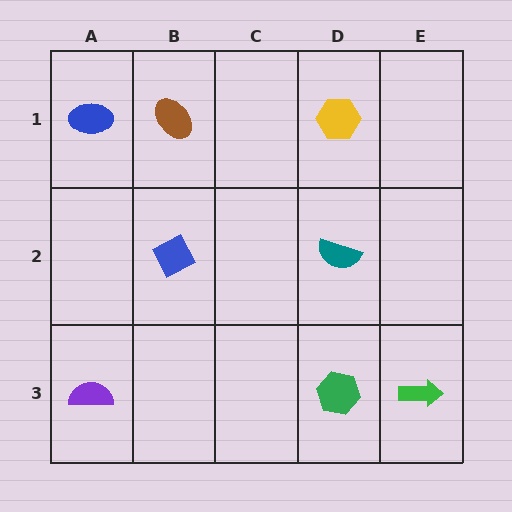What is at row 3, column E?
A green arrow.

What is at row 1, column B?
A brown ellipse.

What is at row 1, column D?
A yellow hexagon.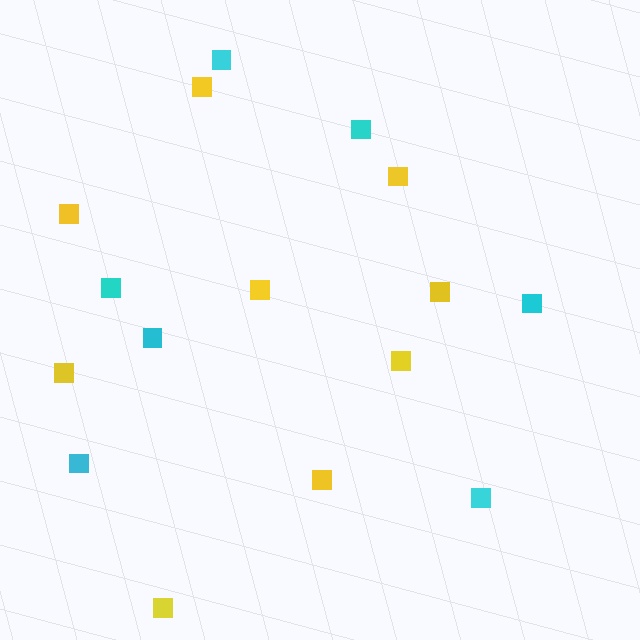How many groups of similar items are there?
There are 2 groups: one group of yellow squares (9) and one group of cyan squares (7).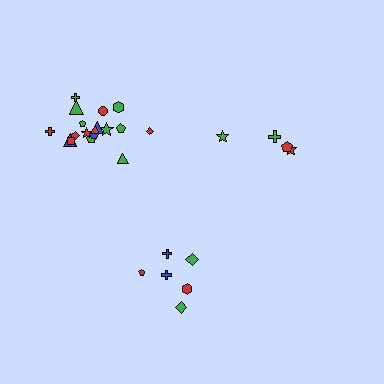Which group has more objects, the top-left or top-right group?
The top-left group.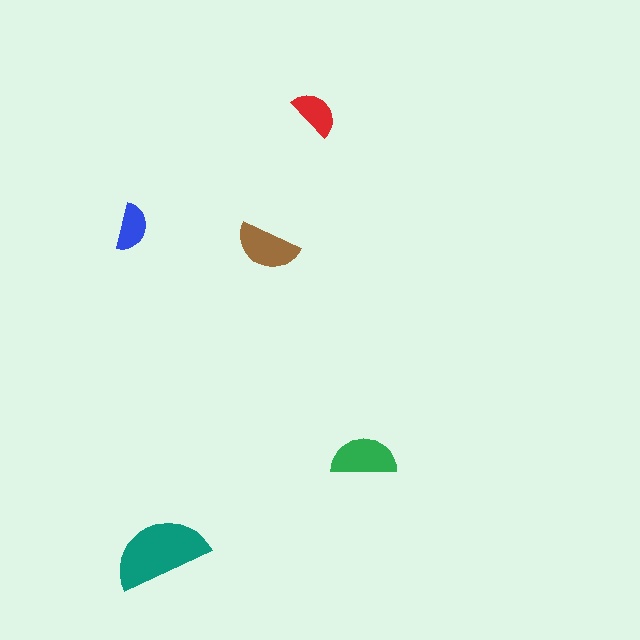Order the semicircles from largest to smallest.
the teal one, the green one, the brown one, the red one, the blue one.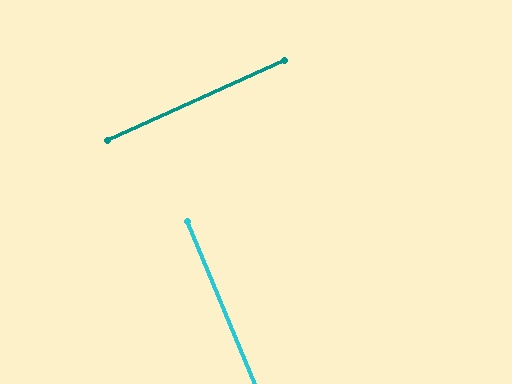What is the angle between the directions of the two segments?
Approximately 88 degrees.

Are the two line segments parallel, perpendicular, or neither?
Perpendicular — they meet at approximately 88°.